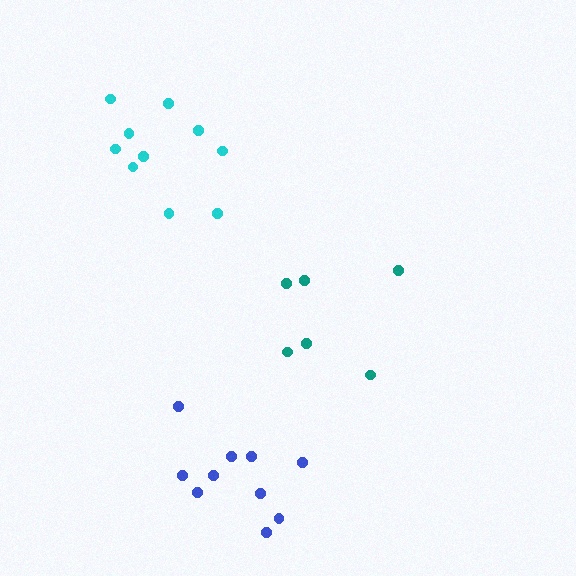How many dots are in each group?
Group 1: 6 dots, Group 2: 10 dots, Group 3: 10 dots (26 total).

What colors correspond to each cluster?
The clusters are colored: teal, cyan, blue.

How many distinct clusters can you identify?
There are 3 distinct clusters.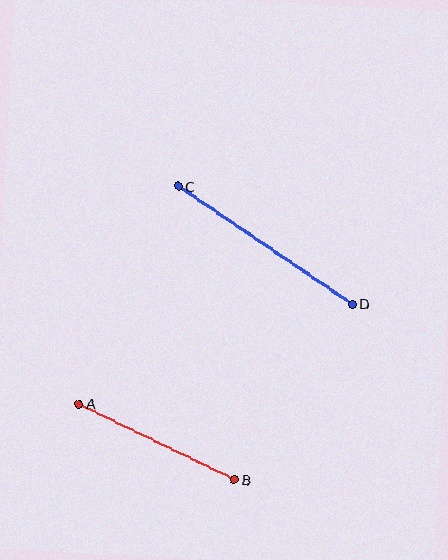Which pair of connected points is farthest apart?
Points C and D are farthest apart.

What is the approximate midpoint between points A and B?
The midpoint is at approximately (157, 442) pixels.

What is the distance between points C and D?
The distance is approximately 210 pixels.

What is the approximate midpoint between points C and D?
The midpoint is at approximately (265, 245) pixels.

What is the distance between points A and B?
The distance is approximately 173 pixels.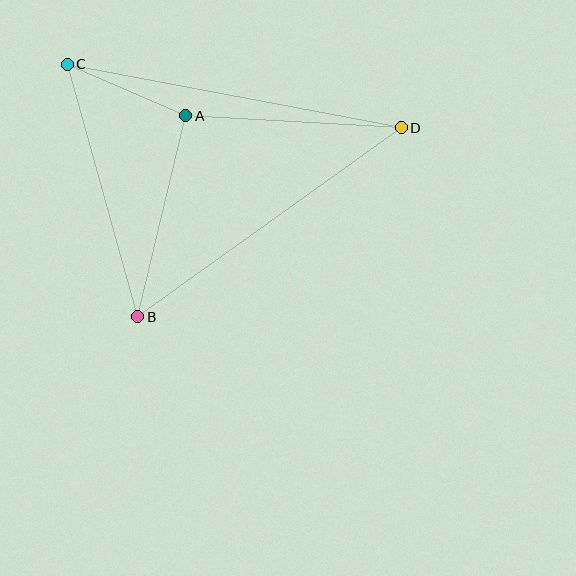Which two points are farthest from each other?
Points C and D are farthest from each other.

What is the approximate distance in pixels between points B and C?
The distance between B and C is approximately 262 pixels.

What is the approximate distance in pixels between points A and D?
The distance between A and D is approximately 216 pixels.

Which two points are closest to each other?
Points A and C are closest to each other.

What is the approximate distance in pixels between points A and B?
The distance between A and B is approximately 206 pixels.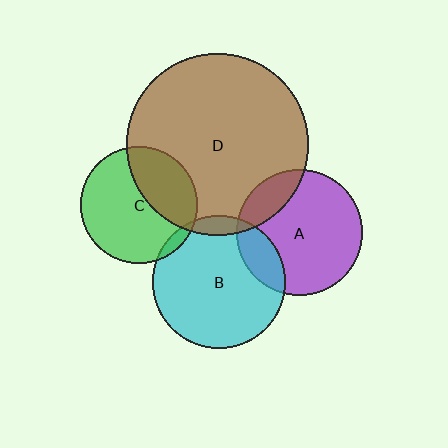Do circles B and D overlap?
Yes.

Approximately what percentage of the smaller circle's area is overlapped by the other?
Approximately 5%.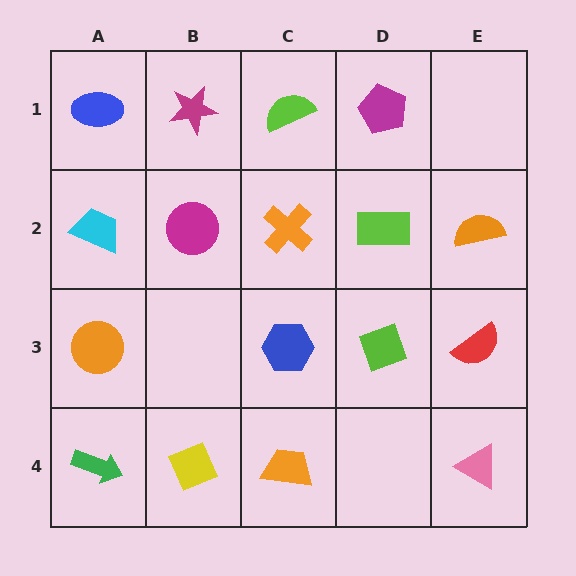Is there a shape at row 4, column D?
No, that cell is empty.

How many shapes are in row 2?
5 shapes.